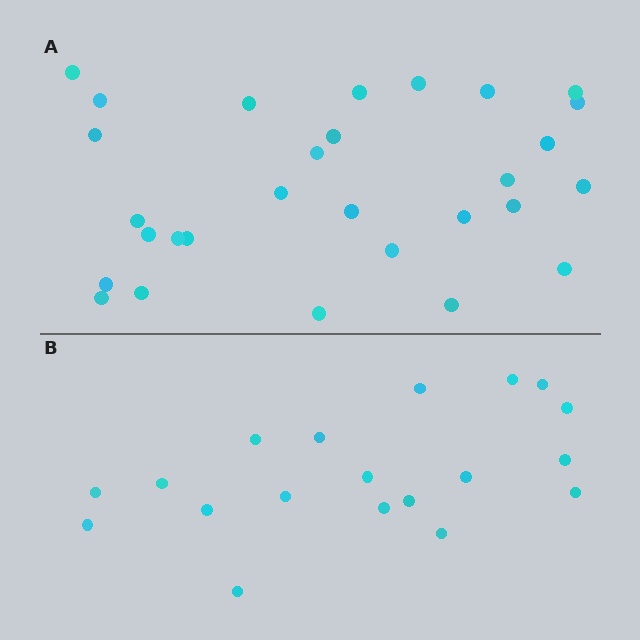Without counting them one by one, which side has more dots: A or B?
Region A (the top region) has more dots.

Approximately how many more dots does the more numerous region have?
Region A has roughly 10 or so more dots than region B.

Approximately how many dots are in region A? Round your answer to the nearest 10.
About 30 dots. (The exact count is 29, which rounds to 30.)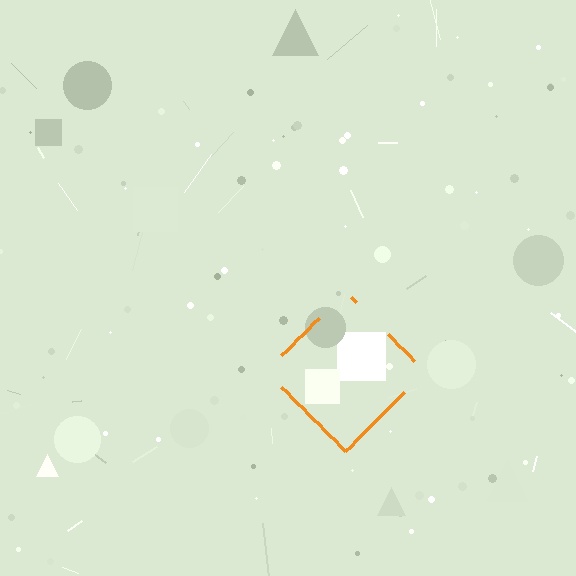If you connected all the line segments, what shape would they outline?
They would outline a diamond.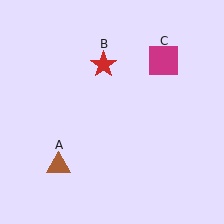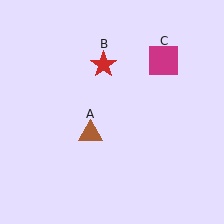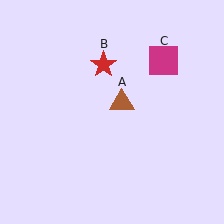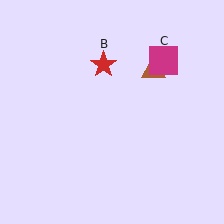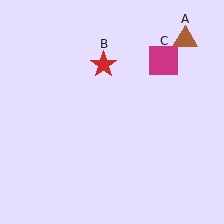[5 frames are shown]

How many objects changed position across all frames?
1 object changed position: brown triangle (object A).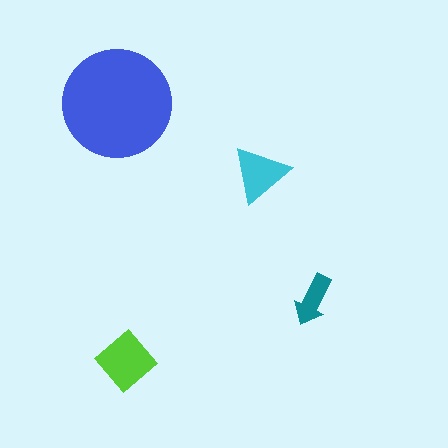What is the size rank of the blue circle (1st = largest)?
1st.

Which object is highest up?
The blue circle is topmost.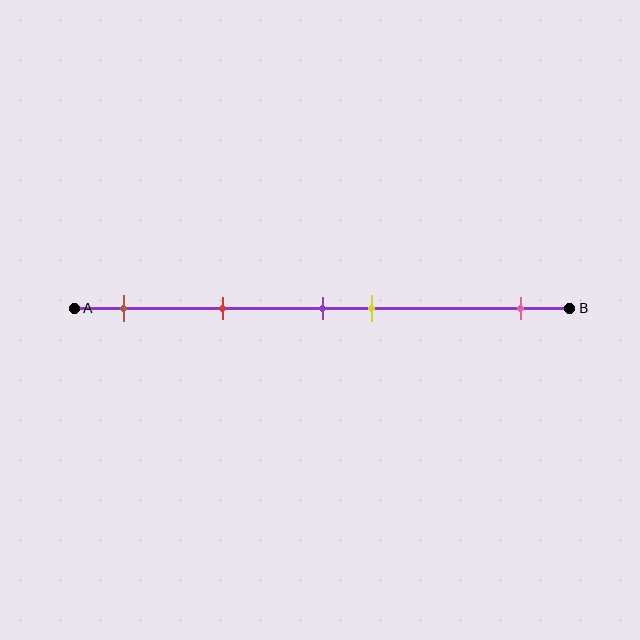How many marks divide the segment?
There are 5 marks dividing the segment.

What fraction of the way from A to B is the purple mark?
The purple mark is approximately 50% (0.5) of the way from A to B.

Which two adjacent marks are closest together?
The purple and yellow marks are the closest adjacent pair.